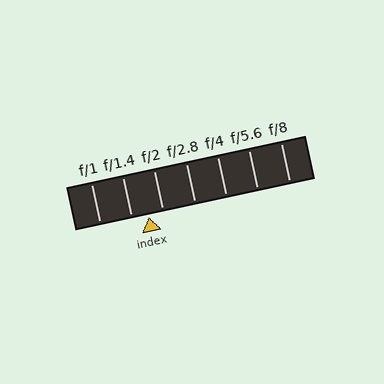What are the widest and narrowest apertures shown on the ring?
The widest aperture shown is f/1 and the narrowest is f/8.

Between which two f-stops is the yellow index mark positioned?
The index mark is between f/1.4 and f/2.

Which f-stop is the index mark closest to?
The index mark is closest to f/2.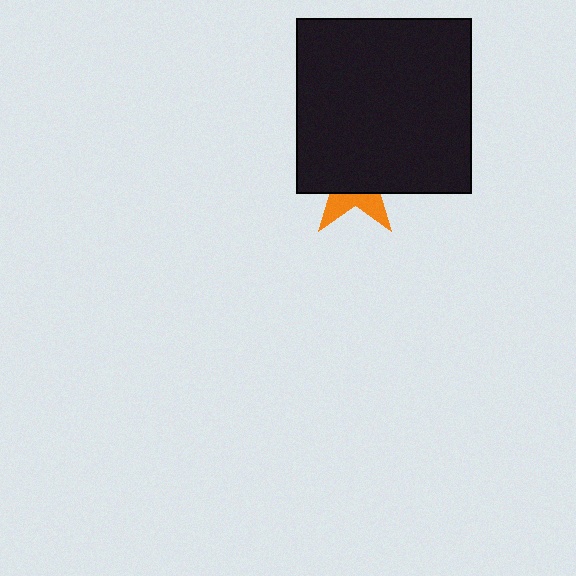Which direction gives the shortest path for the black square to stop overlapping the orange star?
Moving up gives the shortest separation.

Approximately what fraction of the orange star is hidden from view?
Roughly 69% of the orange star is hidden behind the black square.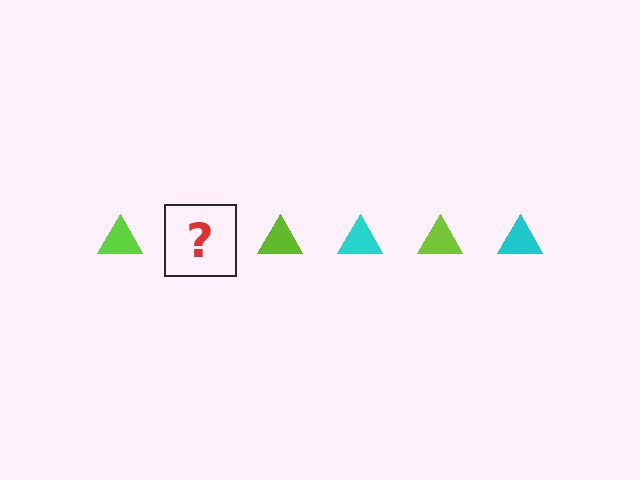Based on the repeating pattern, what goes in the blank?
The blank should be a cyan triangle.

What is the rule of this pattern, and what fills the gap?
The rule is that the pattern cycles through lime, cyan triangles. The gap should be filled with a cyan triangle.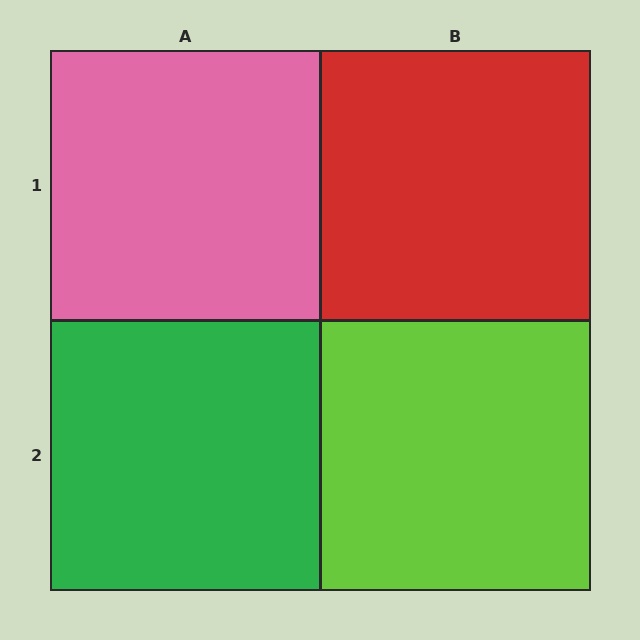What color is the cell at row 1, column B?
Red.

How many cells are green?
1 cell is green.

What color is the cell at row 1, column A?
Pink.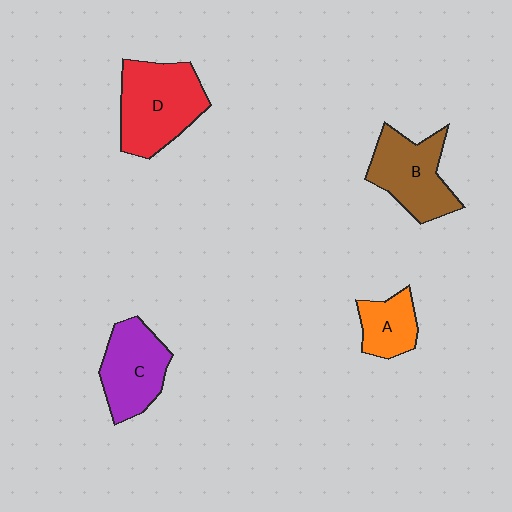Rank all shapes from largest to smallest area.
From largest to smallest: D (red), B (brown), C (purple), A (orange).